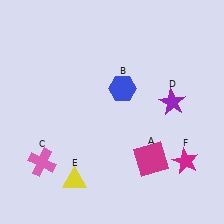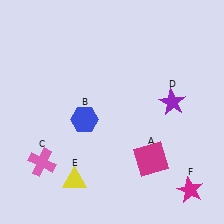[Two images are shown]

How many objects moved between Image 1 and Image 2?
2 objects moved between the two images.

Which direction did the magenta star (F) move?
The magenta star (F) moved down.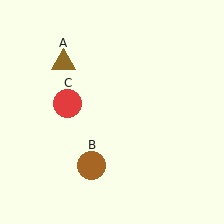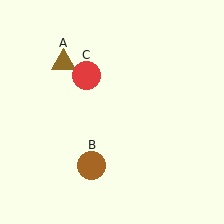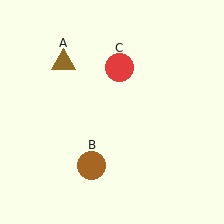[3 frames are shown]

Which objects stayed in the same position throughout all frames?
Brown triangle (object A) and brown circle (object B) remained stationary.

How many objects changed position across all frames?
1 object changed position: red circle (object C).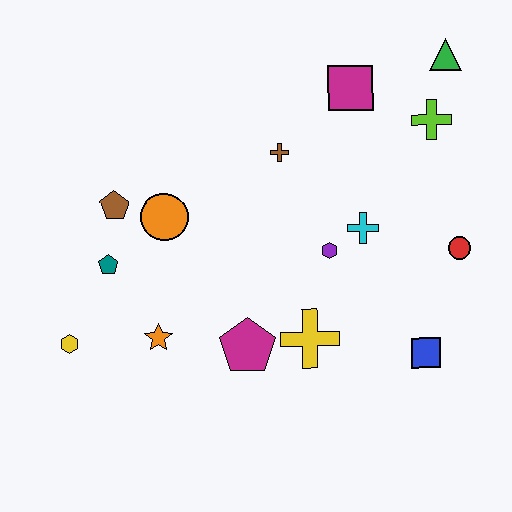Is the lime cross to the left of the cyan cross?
No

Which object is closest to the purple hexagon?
The cyan cross is closest to the purple hexagon.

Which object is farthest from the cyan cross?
The yellow hexagon is farthest from the cyan cross.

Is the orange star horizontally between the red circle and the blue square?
No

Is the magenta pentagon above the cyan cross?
No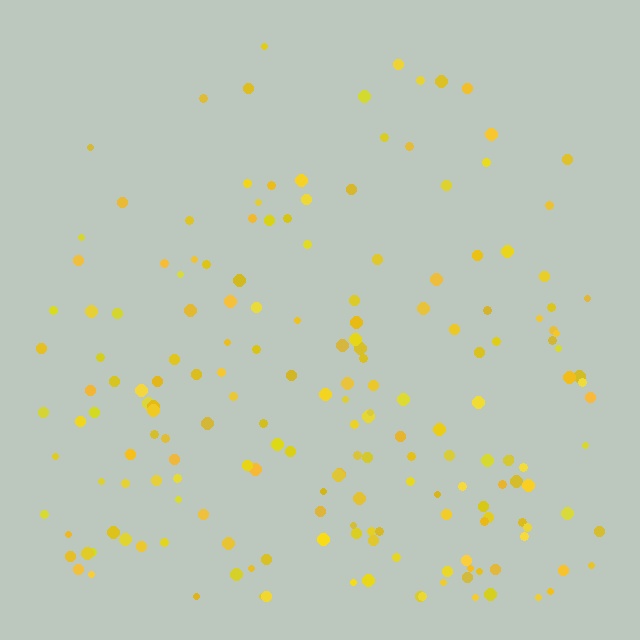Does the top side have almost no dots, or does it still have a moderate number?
Still a moderate number, just noticeably fewer than the bottom.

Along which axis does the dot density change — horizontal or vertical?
Vertical.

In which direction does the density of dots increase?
From top to bottom, with the bottom side densest.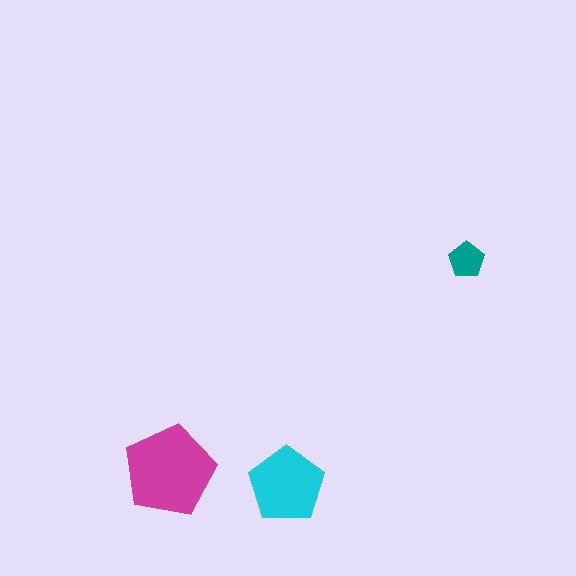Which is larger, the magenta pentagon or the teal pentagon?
The magenta one.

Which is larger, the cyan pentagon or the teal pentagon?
The cyan one.